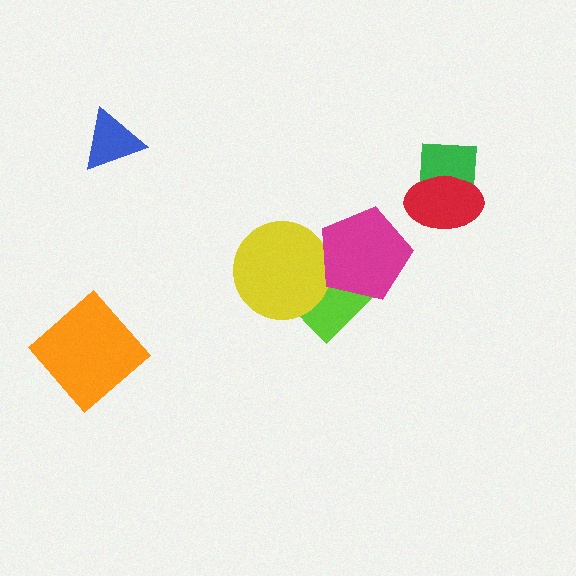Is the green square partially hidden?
Yes, it is partially covered by another shape.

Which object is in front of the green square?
The red ellipse is in front of the green square.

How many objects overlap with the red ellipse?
1 object overlaps with the red ellipse.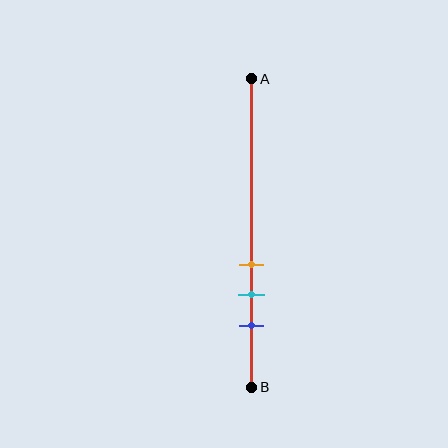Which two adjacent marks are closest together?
The orange and cyan marks are the closest adjacent pair.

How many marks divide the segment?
There are 3 marks dividing the segment.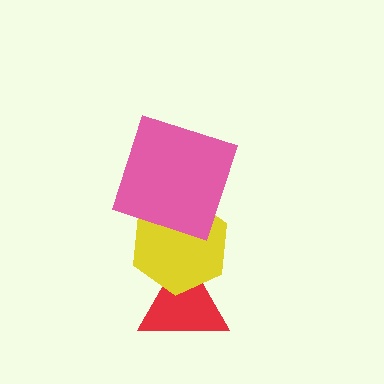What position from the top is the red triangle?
The red triangle is 3rd from the top.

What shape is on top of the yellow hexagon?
The pink square is on top of the yellow hexagon.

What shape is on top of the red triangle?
The yellow hexagon is on top of the red triangle.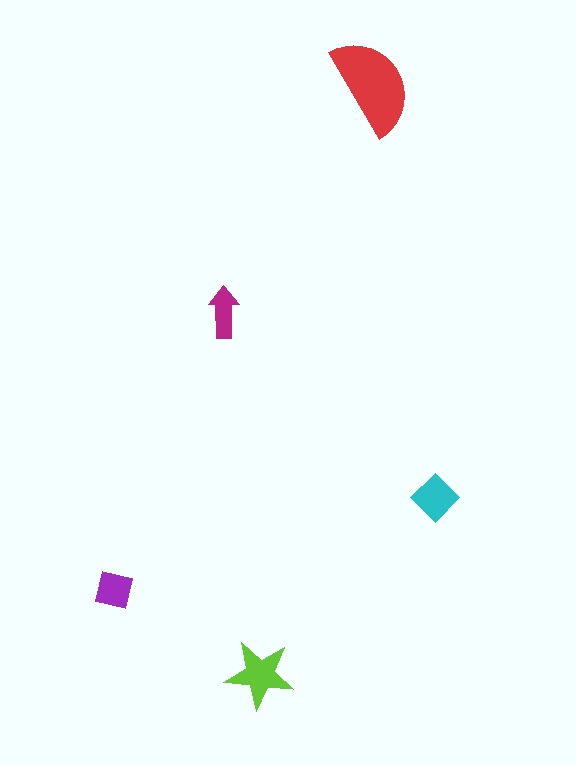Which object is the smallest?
The magenta arrow.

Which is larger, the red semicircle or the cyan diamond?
The red semicircle.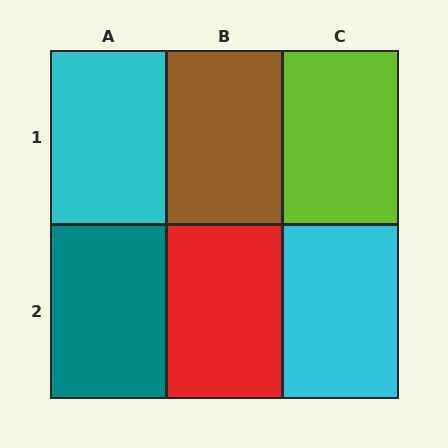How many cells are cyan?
2 cells are cyan.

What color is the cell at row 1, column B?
Brown.